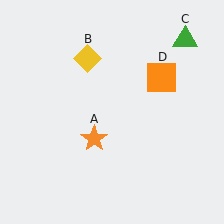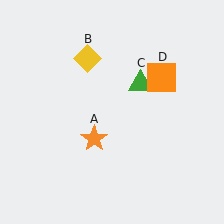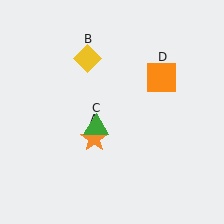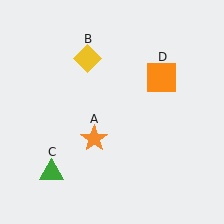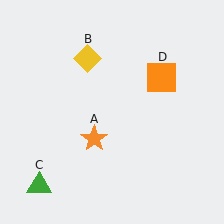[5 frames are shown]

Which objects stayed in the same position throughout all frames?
Orange star (object A) and yellow diamond (object B) and orange square (object D) remained stationary.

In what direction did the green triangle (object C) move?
The green triangle (object C) moved down and to the left.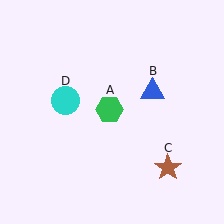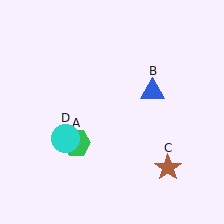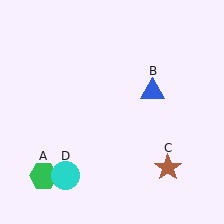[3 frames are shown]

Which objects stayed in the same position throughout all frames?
Blue triangle (object B) and brown star (object C) remained stationary.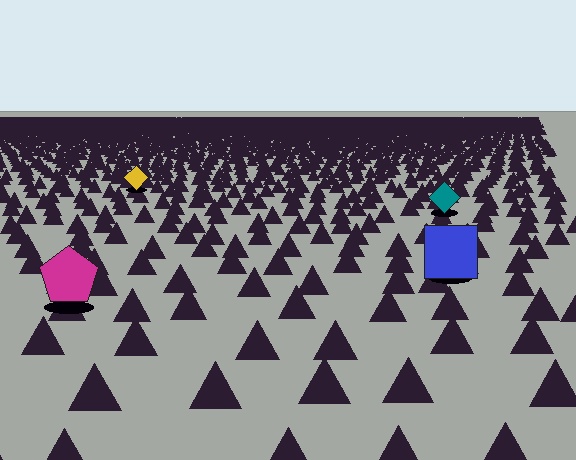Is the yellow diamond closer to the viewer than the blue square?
No. The blue square is closer — you can tell from the texture gradient: the ground texture is coarser near it.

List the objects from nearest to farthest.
From nearest to farthest: the magenta pentagon, the blue square, the teal diamond, the yellow diamond.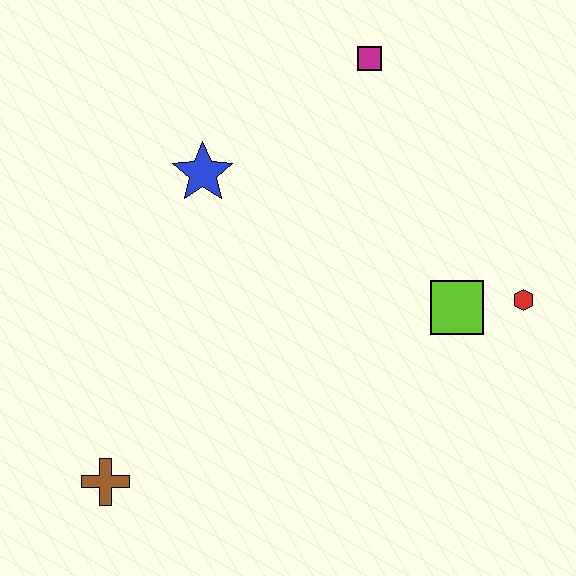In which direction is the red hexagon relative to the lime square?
The red hexagon is to the right of the lime square.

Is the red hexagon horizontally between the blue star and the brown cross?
No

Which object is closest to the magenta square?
The blue star is closest to the magenta square.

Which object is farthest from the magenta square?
The brown cross is farthest from the magenta square.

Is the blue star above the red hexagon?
Yes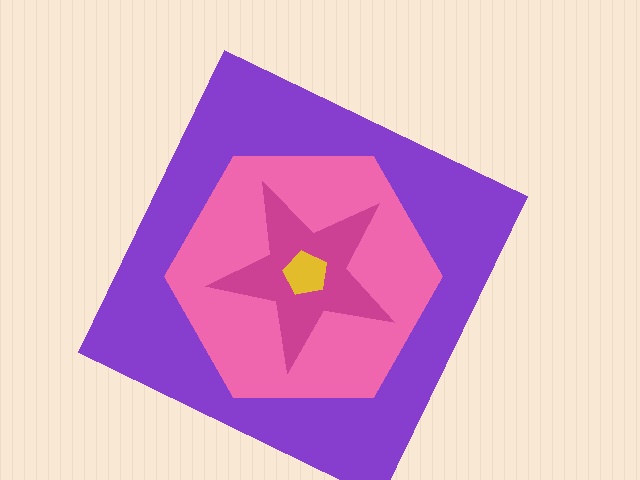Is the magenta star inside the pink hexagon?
Yes.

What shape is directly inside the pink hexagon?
The magenta star.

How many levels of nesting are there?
4.